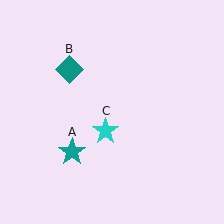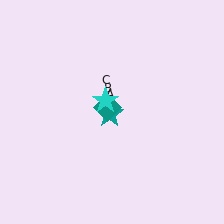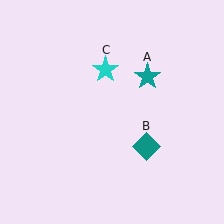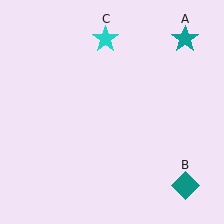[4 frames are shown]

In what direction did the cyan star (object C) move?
The cyan star (object C) moved up.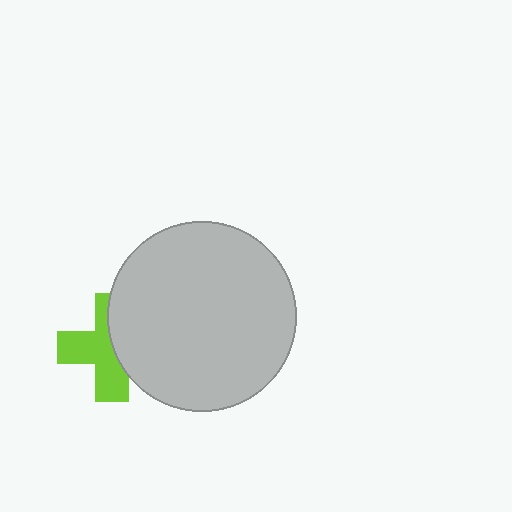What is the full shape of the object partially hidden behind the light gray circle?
The partially hidden object is a lime cross.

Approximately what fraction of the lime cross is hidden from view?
Roughly 43% of the lime cross is hidden behind the light gray circle.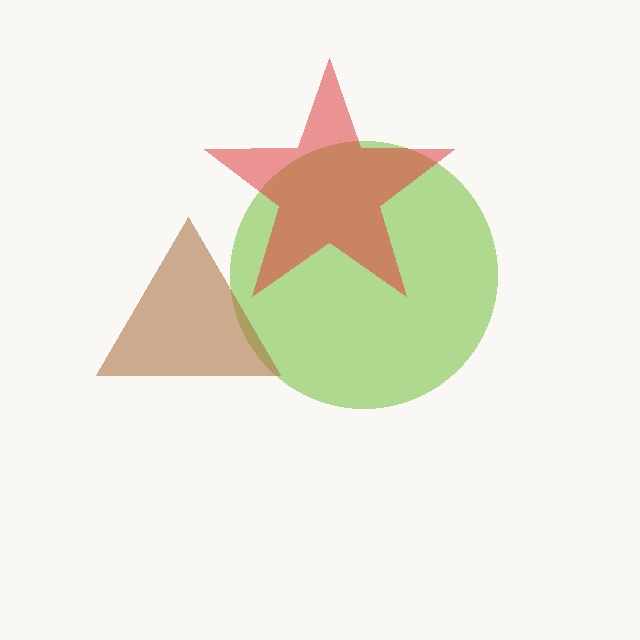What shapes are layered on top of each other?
The layered shapes are: a lime circle, a brown triangle, a red star.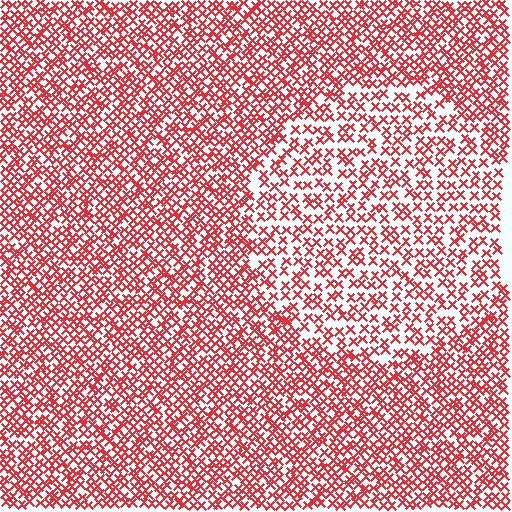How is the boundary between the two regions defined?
The boundary is defined by a change in element density (approximately 1.7x ratio). All elements are the same color, size, and shape.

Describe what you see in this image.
The image contains small red elements arranged at two different densities. A circle-shaped region is visible where the elements are less densely packed than the surrounding area.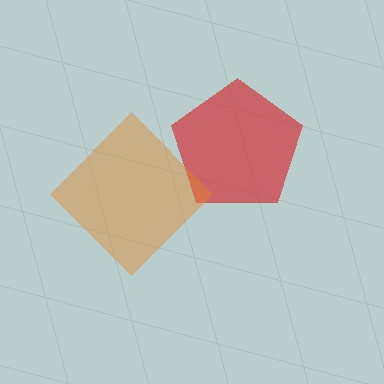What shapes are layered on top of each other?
The layered shapes are: a red pentagon, an orange diamond.